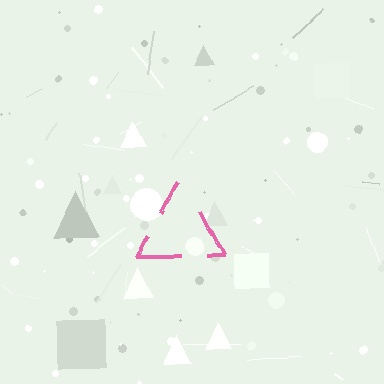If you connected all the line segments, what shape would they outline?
They would outline a triangle.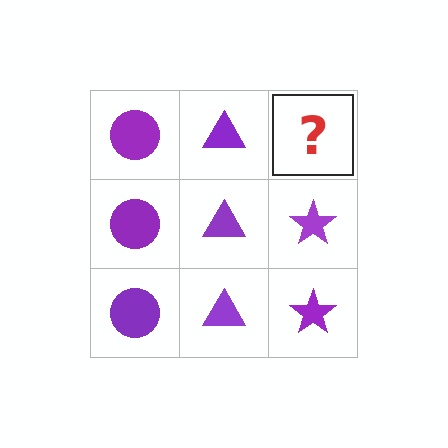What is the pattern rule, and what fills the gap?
The rule is that each column has a consistent shape. The gap should be filled with a purple star.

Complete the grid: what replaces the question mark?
The question mark should be replaced with a purple star.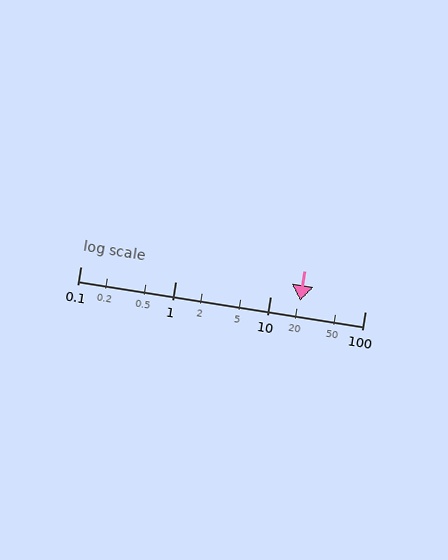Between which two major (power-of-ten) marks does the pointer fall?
The pointer is between 10 and 100.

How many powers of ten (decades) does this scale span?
The scale spans 3 decades, from 0.1 to 100.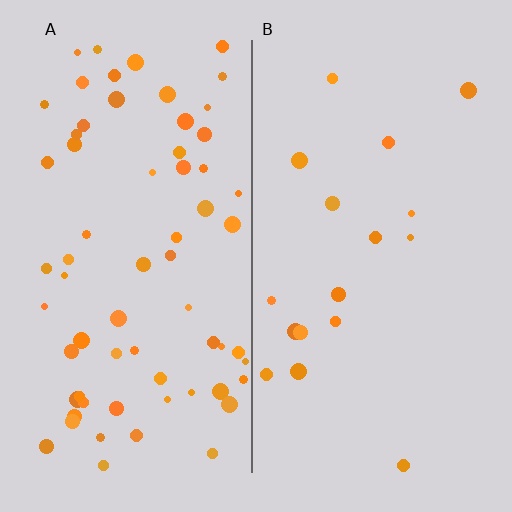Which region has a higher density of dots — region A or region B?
A (the left).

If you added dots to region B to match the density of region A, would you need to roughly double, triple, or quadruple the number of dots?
Approximately quadruple.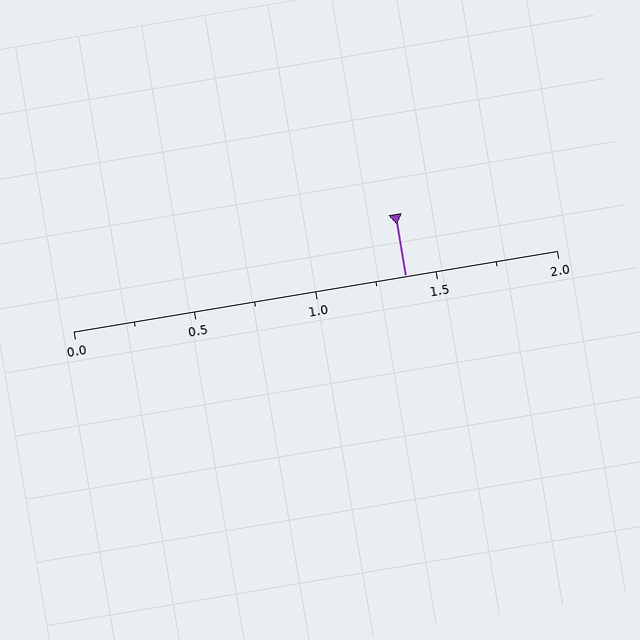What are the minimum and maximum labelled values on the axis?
The axis runs from 0.0 to 2.0.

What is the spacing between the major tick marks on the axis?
The major ticks are spaced 0.5 apart.